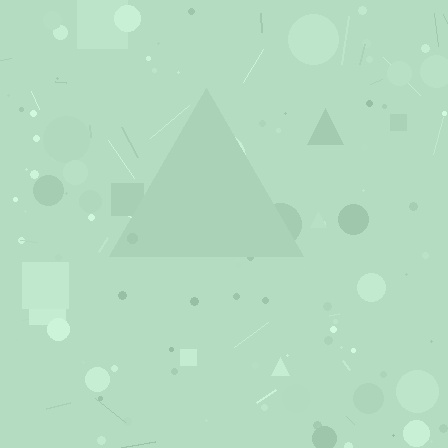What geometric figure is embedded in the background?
A triangle is embedded in the background.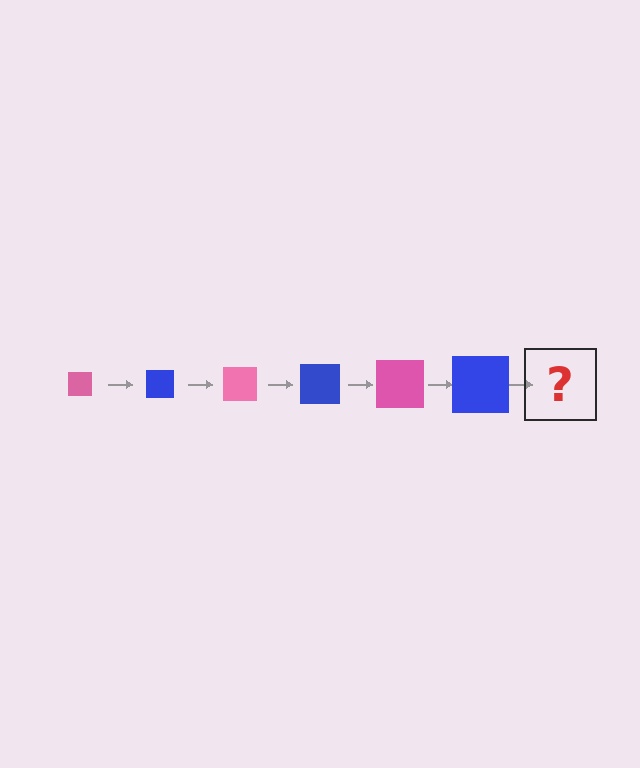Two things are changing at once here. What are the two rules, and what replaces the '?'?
The two rules are that the square grows larger each step and the color cycles through pink and blue. The '?' should be a pink square, larger than the previous one.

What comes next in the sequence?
The next element should be a pink square, larger than the previous one.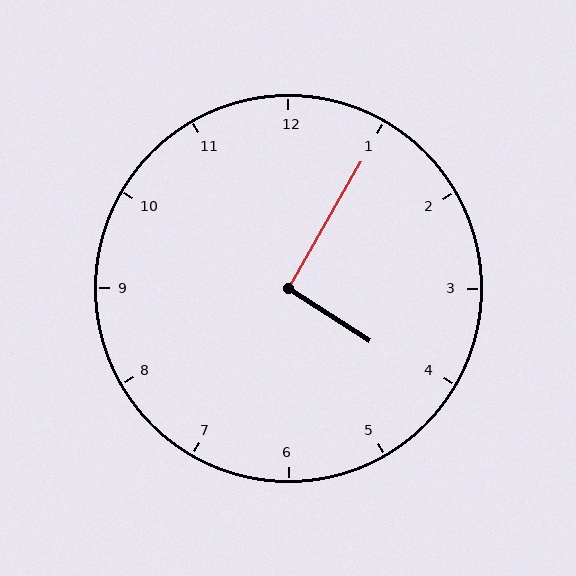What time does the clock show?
4:05.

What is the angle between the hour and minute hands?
Approximately 92 degrees.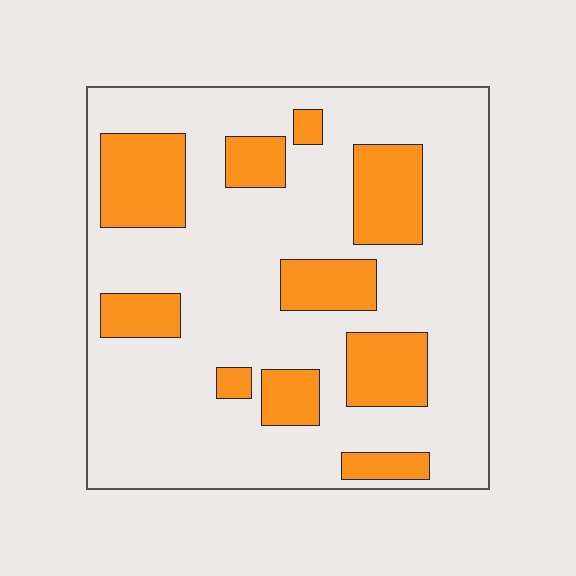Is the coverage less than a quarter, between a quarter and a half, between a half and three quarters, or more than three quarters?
Between a quarter and a half.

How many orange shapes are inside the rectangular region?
10.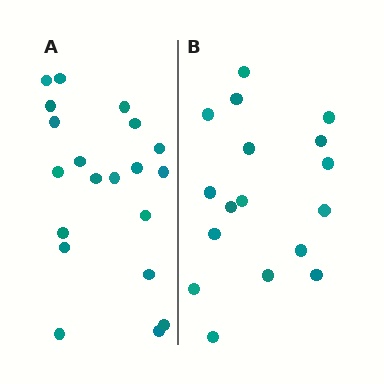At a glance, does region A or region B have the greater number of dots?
Region A (the left region) has more dots.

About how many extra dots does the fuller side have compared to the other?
Region A has just a few more — roughly 2 or 3 more dots than region B.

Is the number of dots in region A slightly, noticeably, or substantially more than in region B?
Region A has only slightly more — the two regions are fairly close. The ratio is roughly 1.2 to 1.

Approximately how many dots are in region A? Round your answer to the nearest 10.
About 20 dots.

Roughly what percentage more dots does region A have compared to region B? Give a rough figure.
About 20% more.